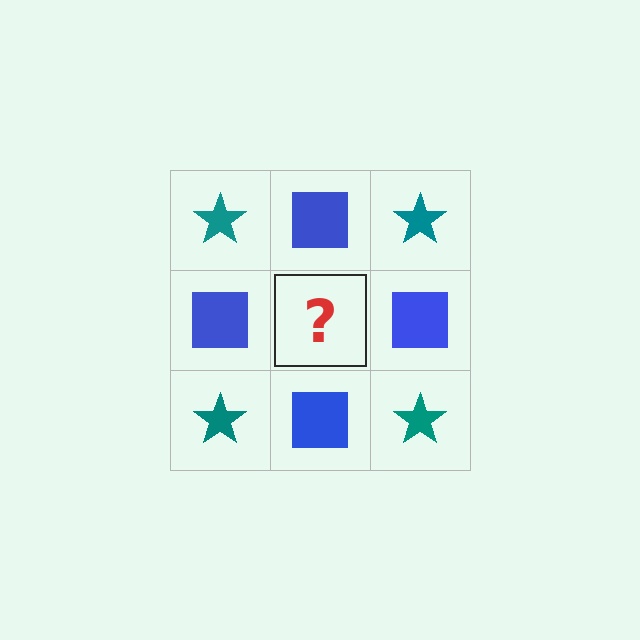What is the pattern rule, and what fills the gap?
The rule is that it alternates teal star and blue square in a checkerboard pattern. The gap should be filled with a teal star.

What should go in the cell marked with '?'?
The missing cell should contain a teal star.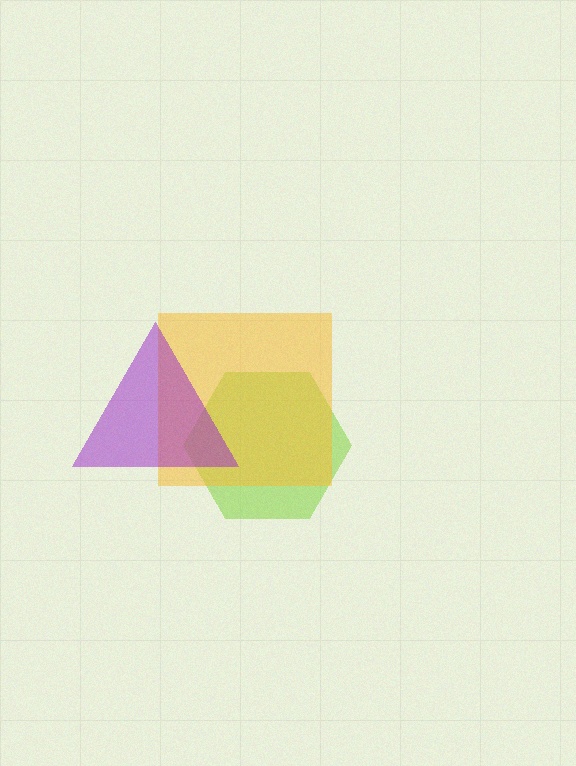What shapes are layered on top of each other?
The layered shapes are: a lime hexagon, a yellow square, a purple triangle.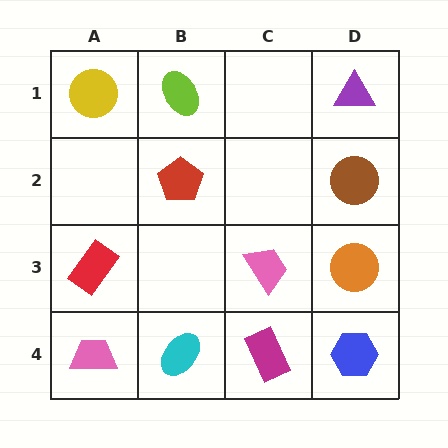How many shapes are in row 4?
4 shapes.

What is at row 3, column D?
An orange circle.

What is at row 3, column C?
A pink trapezoid.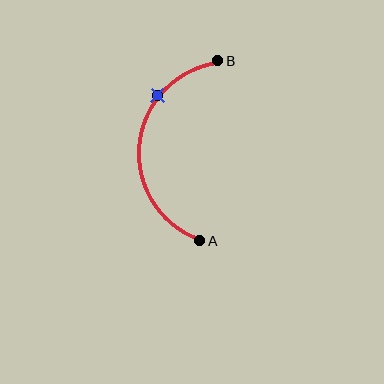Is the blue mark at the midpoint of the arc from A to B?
No. The blue mark lies on the arc but is closer to endpoint B. The arc midpoint would be at the point on the curve equidistant along the arc from both A and B.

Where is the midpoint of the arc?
The arc midpoint is the point on the curve farthest from the straight line joining A and B. It sits to the left of that line.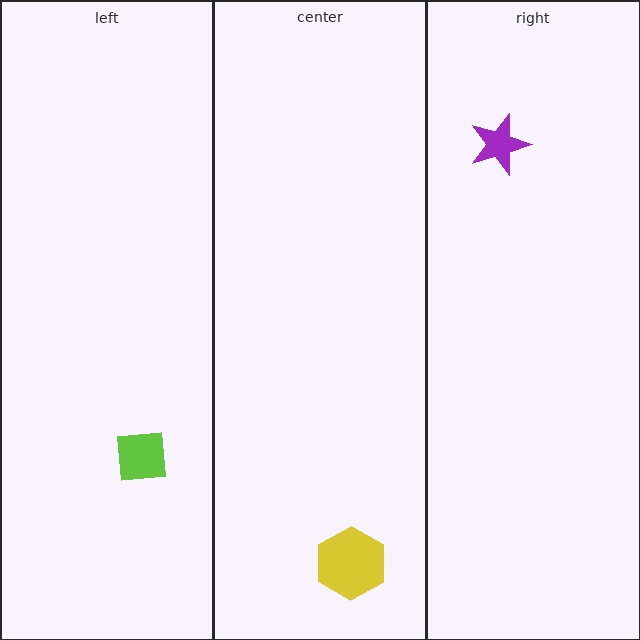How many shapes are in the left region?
1.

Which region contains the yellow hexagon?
The center region.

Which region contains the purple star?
The right region.